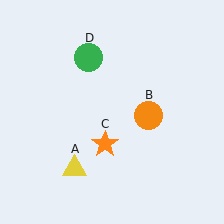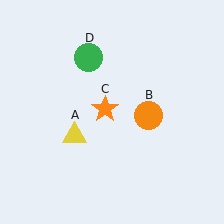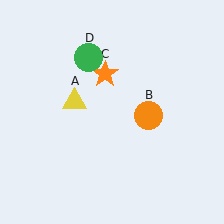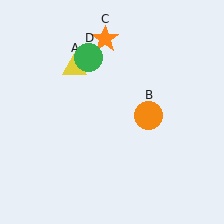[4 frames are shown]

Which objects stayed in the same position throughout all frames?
Orange circle (object B) and green circle (object D) remained stationary.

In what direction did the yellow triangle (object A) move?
The yellow triangle (object A) moved up.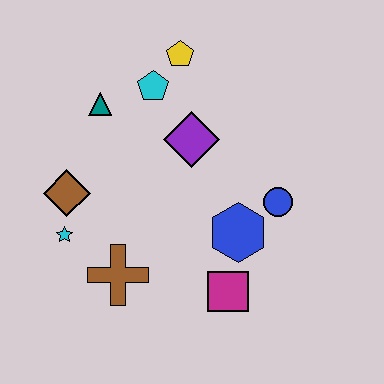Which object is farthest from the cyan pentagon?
The magenta square is farthest from the cyan pentagon.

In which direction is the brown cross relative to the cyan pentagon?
The brown cross is below the cyan pentagon.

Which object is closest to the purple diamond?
The cyan pentagon is closest to the purple diamond.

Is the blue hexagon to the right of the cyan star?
Yes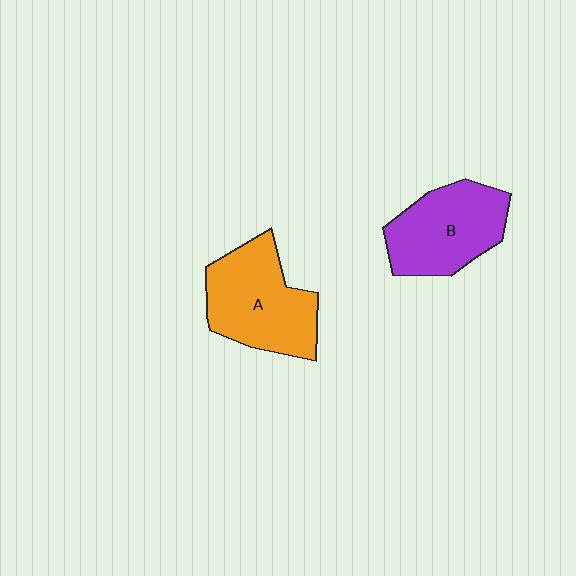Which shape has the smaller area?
Shape B (purple).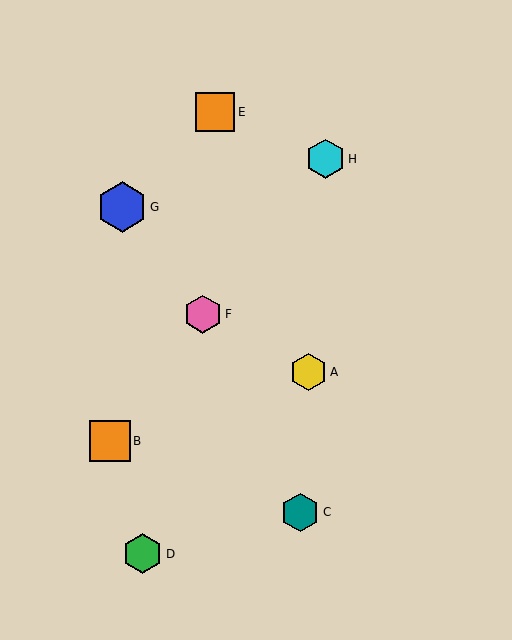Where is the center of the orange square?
The center of the orange square is at (215, 112).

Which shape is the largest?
The blue hexagon (labeled G) is the largest.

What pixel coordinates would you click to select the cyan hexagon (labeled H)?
Click at (326, 159) to select the cyan hexagon H.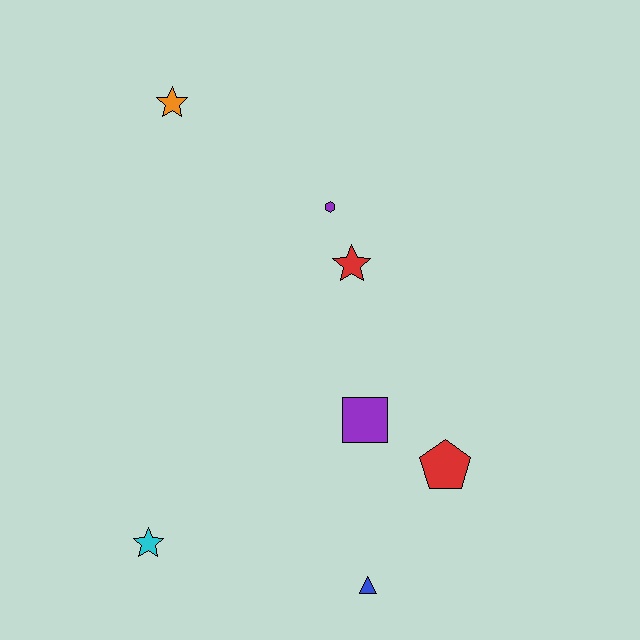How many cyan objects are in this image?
There is 1 cyan object.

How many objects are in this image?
There are 7 objects.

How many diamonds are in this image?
There are no diamonds.